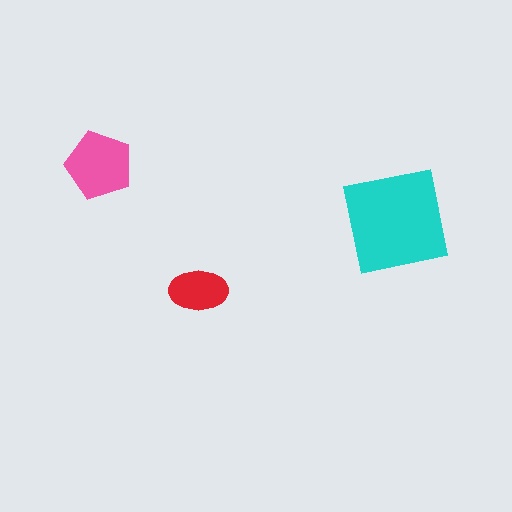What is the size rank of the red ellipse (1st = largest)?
3rd.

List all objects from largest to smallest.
The cyan square, the pink pentagon, the red ellipse.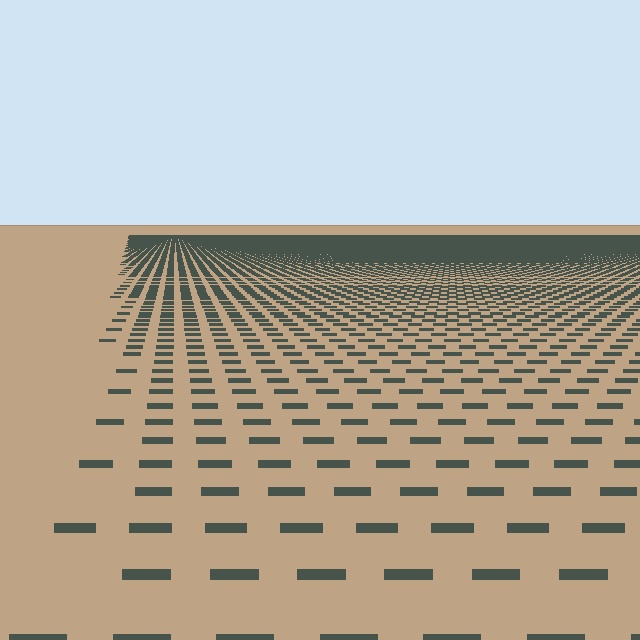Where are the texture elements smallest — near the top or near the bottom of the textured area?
Near the top.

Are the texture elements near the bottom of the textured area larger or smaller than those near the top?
Larger. Near the bottom, elements are closer to the viewer and appear at a bigger on-screen size.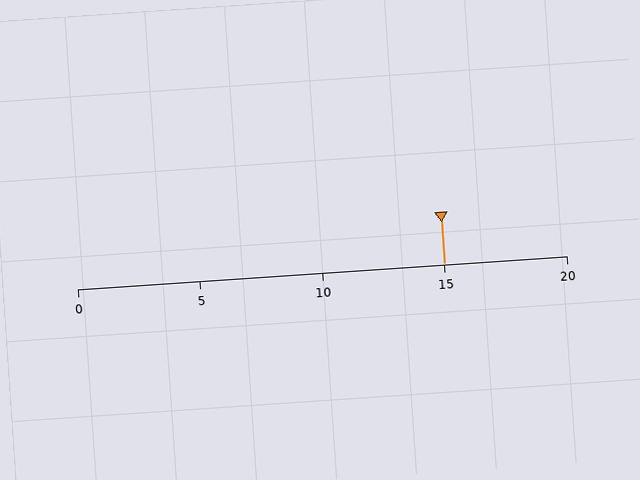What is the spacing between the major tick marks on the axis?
The major ticks are spaced 5 apart.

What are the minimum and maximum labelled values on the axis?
The axis runs from 0 to 20.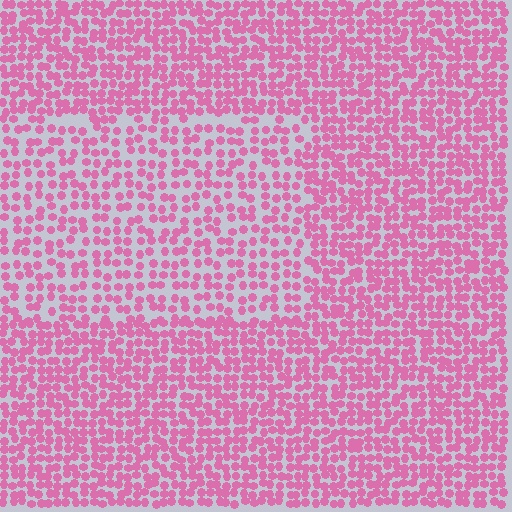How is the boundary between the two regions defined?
The boundary is defined by a change in element density (approximately 1.6x ratio). All elements are the same color, size, and shape.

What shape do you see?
I see a rectangle.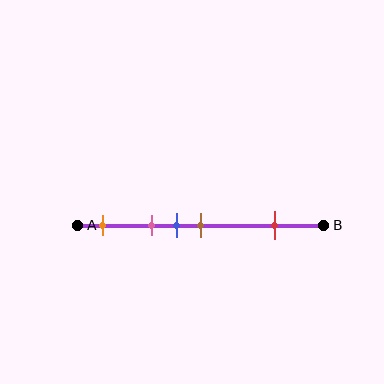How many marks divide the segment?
There are 5 marks dividing the segment.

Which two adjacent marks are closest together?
The blue and brown marks are the closest adjacent pair.